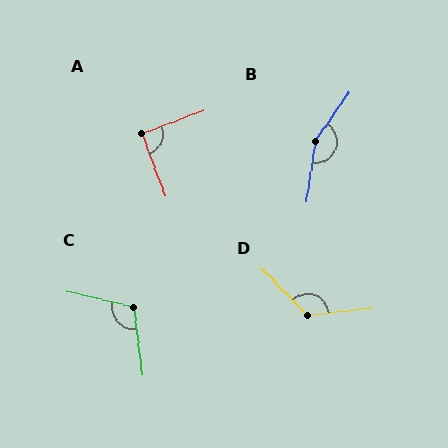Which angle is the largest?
B, at approximately 154 degrees.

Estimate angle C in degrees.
Approximately 110 degrees.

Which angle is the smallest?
A, at approximately 90 degrees.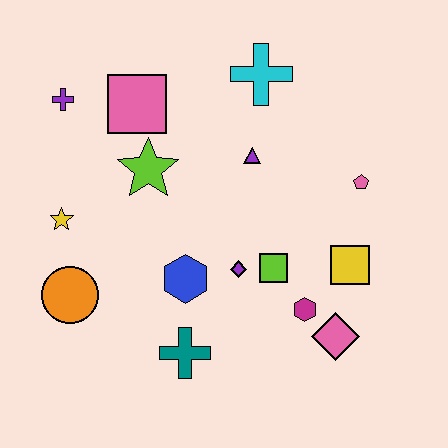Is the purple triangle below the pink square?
Yes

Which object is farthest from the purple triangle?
The orange circle is farthest from the purple triangle.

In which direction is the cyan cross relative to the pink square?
The cyan cross is to the right of the pink square.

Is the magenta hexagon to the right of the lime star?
Yes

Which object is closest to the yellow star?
The orange circle is closest to the yellow star.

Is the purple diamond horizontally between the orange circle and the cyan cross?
Yes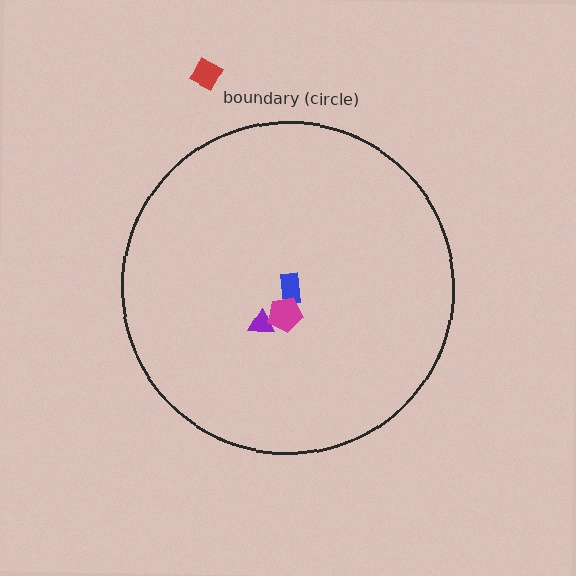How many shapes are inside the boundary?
3 inside, 1 outside.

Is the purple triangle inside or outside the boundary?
Inside.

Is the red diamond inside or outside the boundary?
Outside.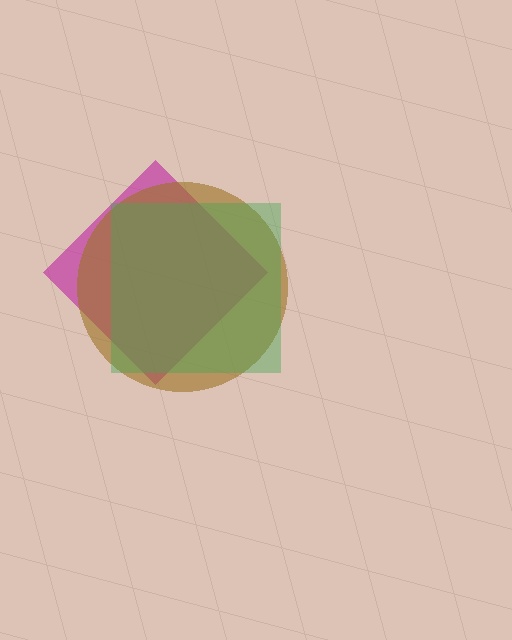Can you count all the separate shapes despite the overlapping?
Yes, there are 3 separate shapes.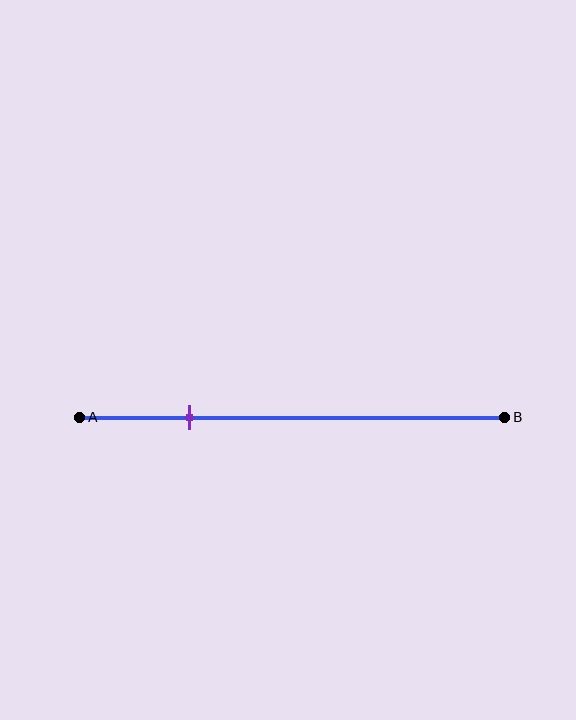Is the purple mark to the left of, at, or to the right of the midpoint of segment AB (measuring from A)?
The purple mark is to the left of the midpoint of segment AB.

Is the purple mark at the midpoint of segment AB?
No, the mark is at about 25% from A, not at the 50% midpoint.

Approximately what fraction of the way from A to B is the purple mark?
The purple mark is approximately 25% of the way from A to B.